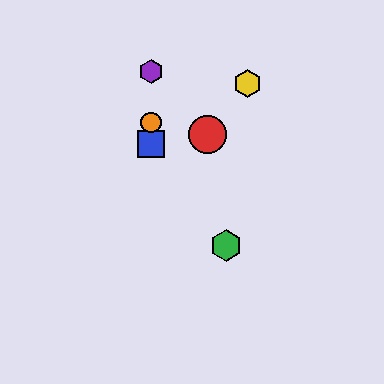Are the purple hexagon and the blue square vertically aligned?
Yes, both are at x≈151.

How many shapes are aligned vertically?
3 shapes (the blue square, the purple hexagon, the orange circle) are aligned vertically.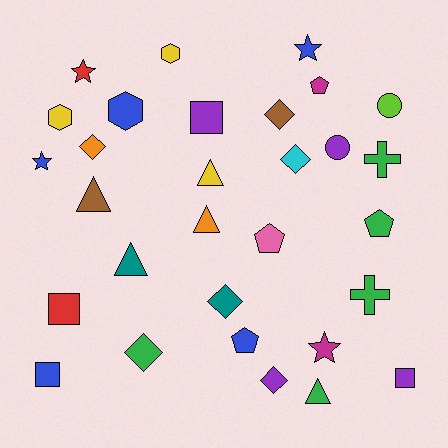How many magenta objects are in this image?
There are 2 magenta objects.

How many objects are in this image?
There are 30 objects.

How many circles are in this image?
There are 2 circles.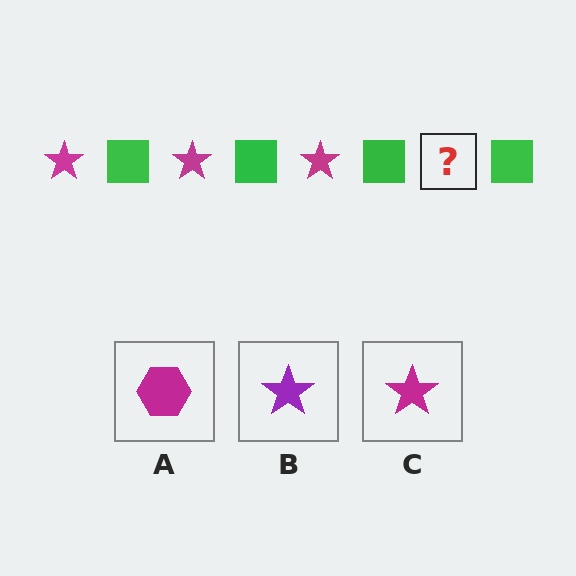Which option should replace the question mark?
Option C.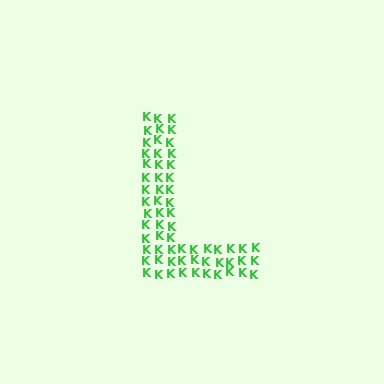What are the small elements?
The small elements are letter K's.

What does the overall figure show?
The overall figure shows the letter L.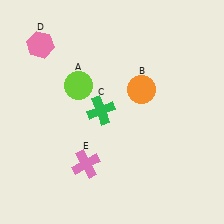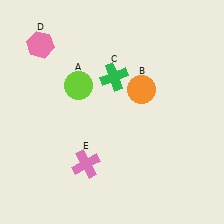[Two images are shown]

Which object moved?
The green cross (C) moved up.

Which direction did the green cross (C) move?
The green cross (C) moved up.